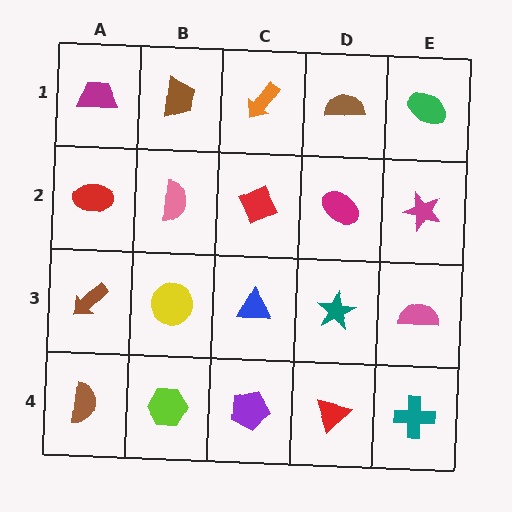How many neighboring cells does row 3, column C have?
4.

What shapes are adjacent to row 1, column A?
A red ellipse (row 2, column A), a brown trapezoid (row 1, column B).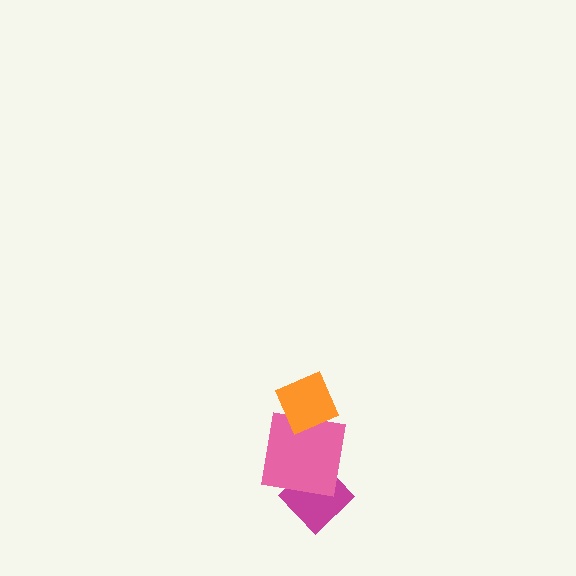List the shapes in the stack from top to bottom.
From top to bottom: the orange diamond, the pink square, the magenta diamond.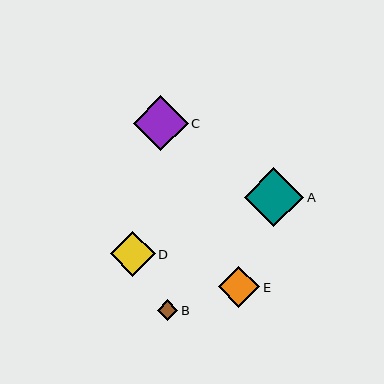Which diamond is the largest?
Diamond A is the largest with a size of approximately 59 pixels.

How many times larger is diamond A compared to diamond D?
Diamond A is approximately 1.3 times the size of diamond D.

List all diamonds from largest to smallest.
From largest to smallest: A, C, D, E, B.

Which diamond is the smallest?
Diamond B is the smallest with a size of approximately 21 pixels.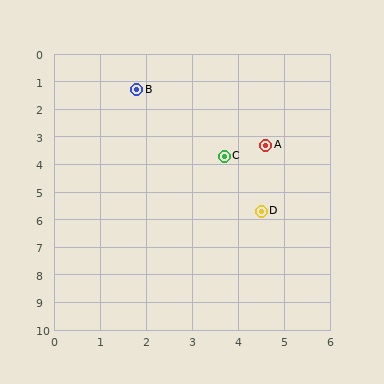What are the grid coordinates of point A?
Point A is at approximately (4.6, 3.3).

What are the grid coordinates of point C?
Point C is at approximately (3.7, 3.7).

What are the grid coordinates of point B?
Point B is at approximately (1.8, 1.3).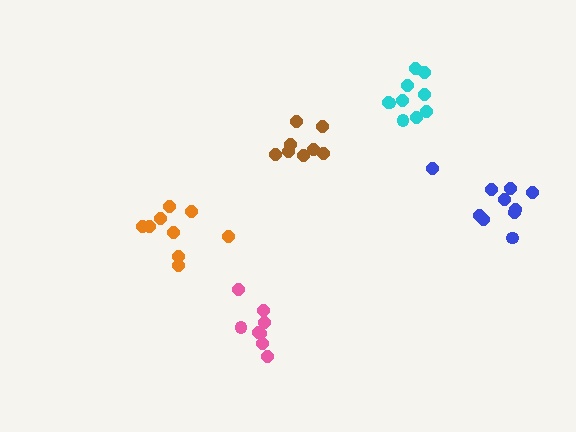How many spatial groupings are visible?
There are 5 spatial groupings.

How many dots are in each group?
Group 1: 10 dots, Group 2: 8 dots, Group 3: 8 dots, Group 4: 9 dots, Group 5: 10 dots (45 total).